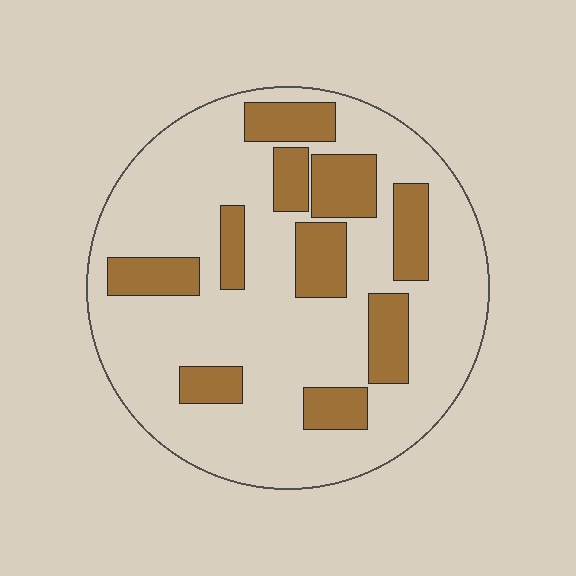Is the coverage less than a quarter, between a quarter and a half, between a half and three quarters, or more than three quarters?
Between a quarter and a half.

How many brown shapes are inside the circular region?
10.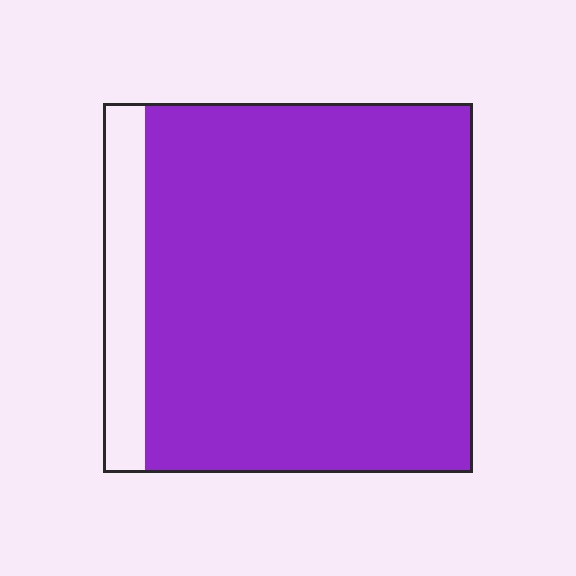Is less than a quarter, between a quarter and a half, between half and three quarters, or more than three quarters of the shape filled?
More than three quarters.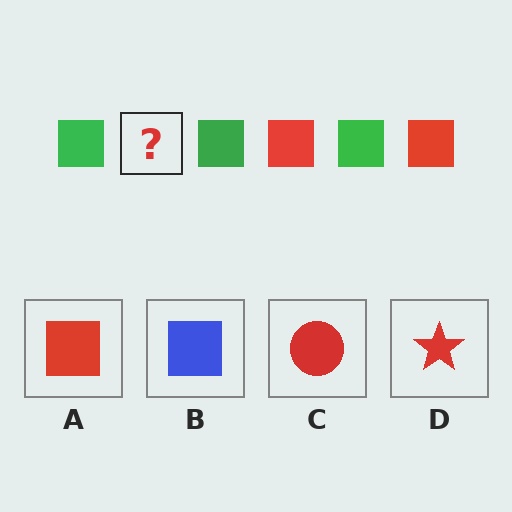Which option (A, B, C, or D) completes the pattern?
A.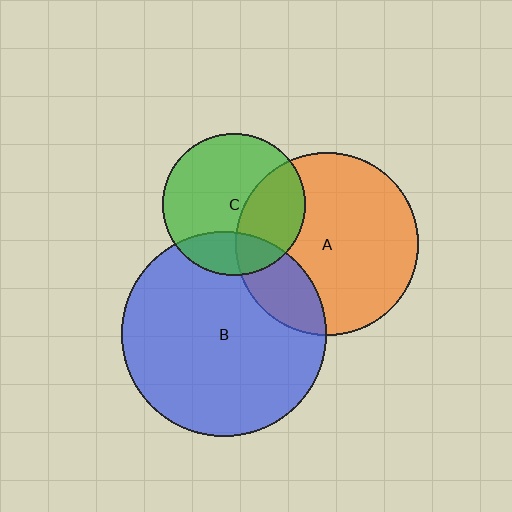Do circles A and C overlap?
Yes.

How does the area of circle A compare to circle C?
Approximately 1.6 times.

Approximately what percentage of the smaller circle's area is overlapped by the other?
Approximately 35%.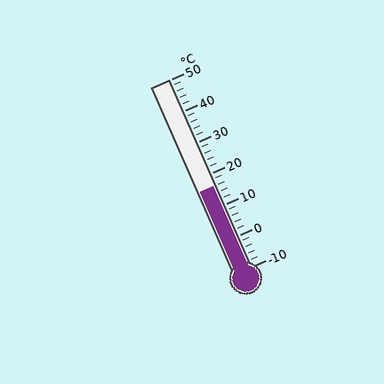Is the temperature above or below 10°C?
The temperature is above 10°C.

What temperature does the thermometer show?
The thermometer shows approximately 16°C.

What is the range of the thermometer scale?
The thermometer scale ranges from -10°C to 50°C.